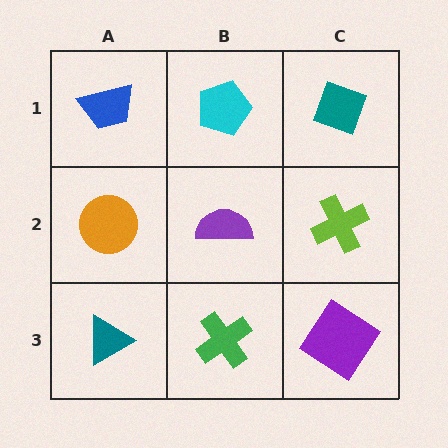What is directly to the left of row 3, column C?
A green cross.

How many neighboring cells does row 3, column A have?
2.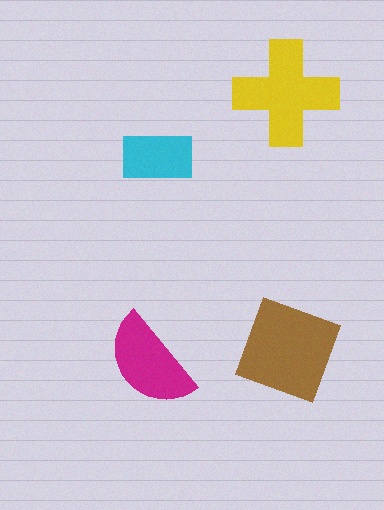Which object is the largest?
The brown diamond.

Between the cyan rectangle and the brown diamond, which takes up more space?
The brown diamond.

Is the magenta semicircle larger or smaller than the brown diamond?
Smaller.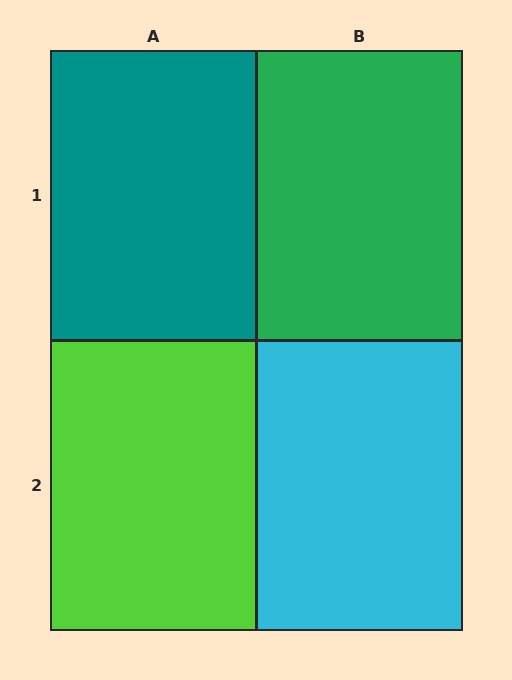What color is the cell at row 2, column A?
Lime.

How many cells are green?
1 cell is green.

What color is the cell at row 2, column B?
Cyan.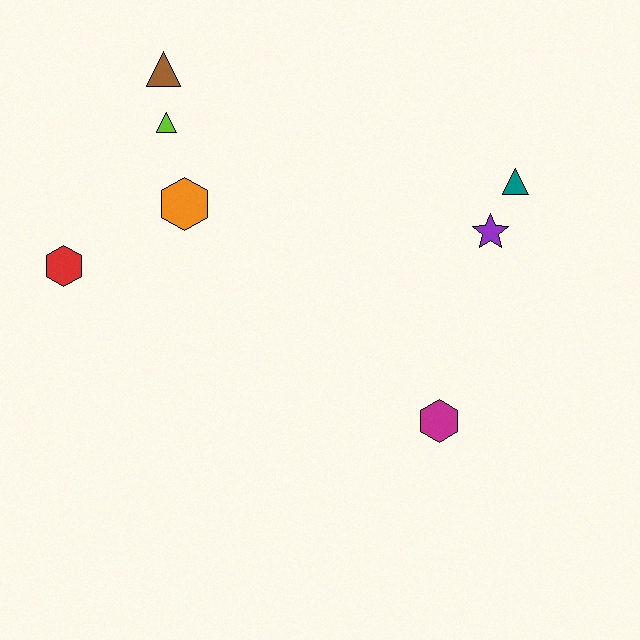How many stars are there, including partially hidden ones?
There is 1 star.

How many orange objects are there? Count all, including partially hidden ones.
There is 1 orange object.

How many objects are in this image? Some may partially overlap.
There are 7 objects.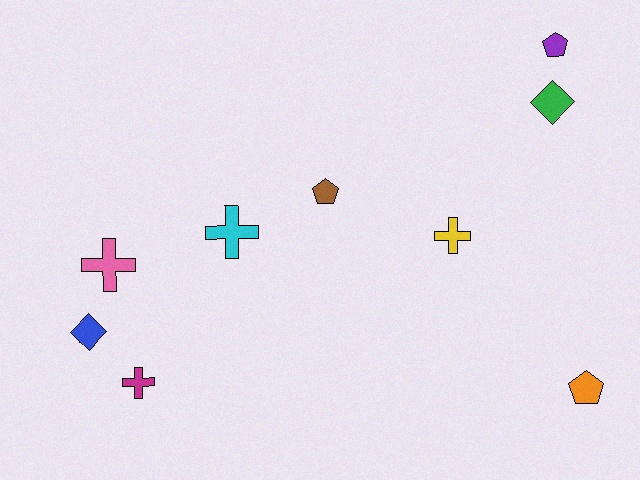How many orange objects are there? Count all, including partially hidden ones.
There is 1 orange object.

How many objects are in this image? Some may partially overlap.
There are 9 objects.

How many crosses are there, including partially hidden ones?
There are 4 crosses.